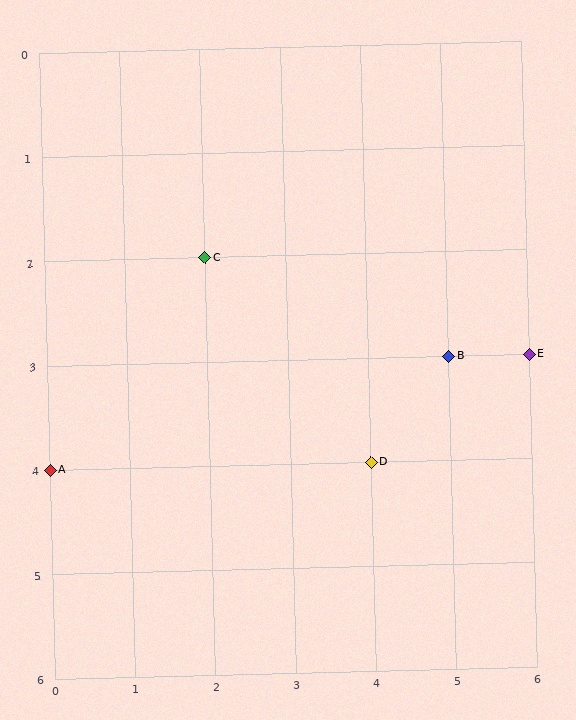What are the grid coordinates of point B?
Point B is at grid coordinates (5, 3).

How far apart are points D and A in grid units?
Points D and A are 4 columns apart.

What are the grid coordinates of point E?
Point E is at grid coordinates (6, 3).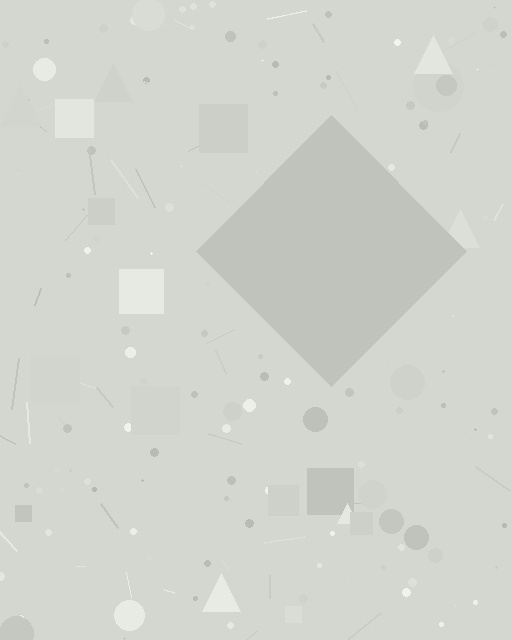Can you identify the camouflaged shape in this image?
The camouflaged shape is a diamond.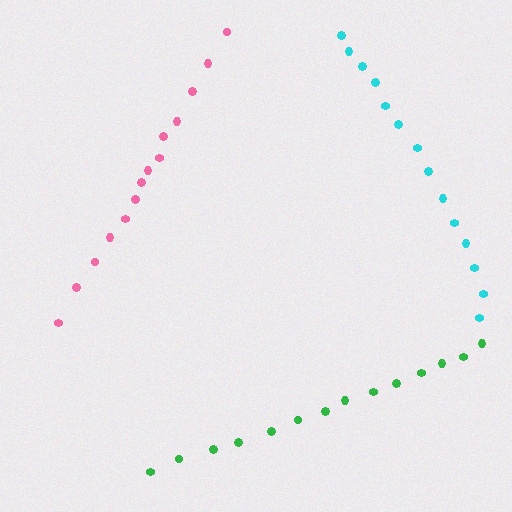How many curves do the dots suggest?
There are 3 distinct paths.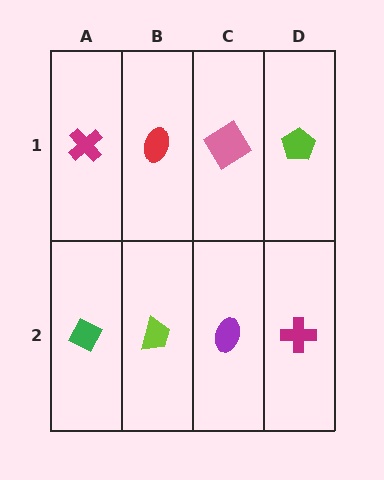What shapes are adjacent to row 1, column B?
A lime trapezoid (row 2, column B), a magenta cross (row 1, column A), a pink diamond (row 1, column C).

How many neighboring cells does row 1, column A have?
2.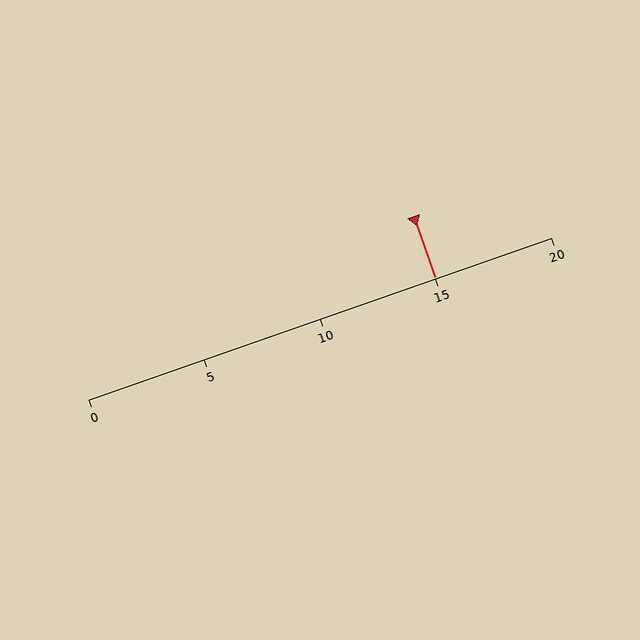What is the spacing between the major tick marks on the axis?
The major ticks are spaced 5 apart.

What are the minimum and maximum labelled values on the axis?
The axis runs from 0 to 20.